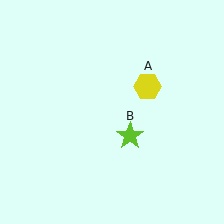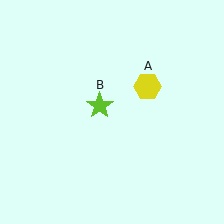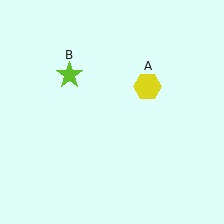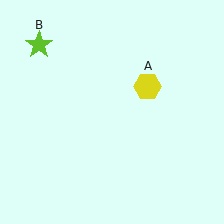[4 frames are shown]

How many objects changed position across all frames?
1 object changed position: lime star (object B).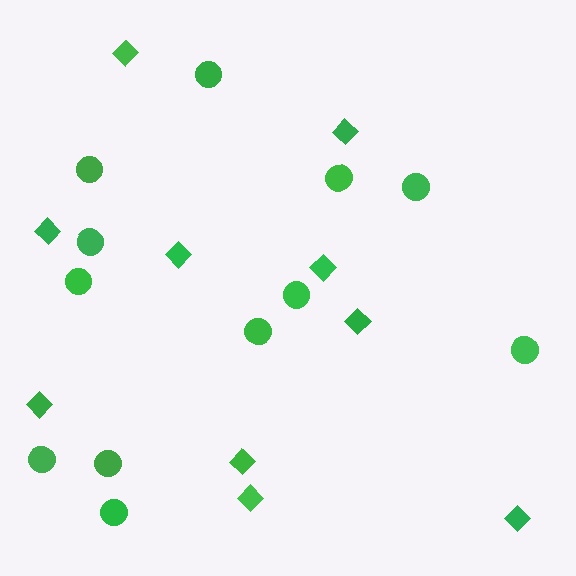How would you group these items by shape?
There are 2 groups: one group of circles (12) and one group of diamonds (10).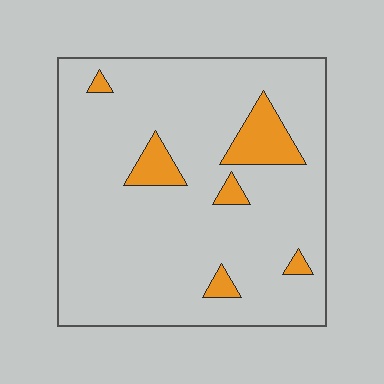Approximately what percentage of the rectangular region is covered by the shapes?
Approximately 10%.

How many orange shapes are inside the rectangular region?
6.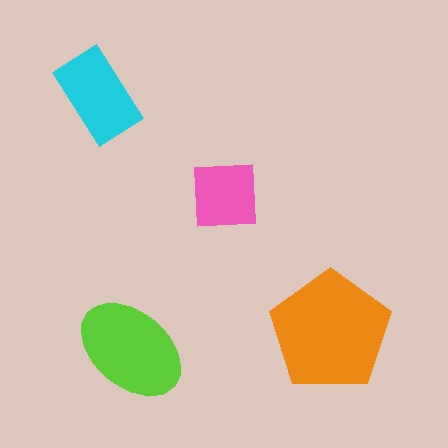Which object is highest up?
The cyan rectangle is topmost.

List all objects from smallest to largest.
The pink square, the cyan rectangle, the lime ellipse, the orange pentagon.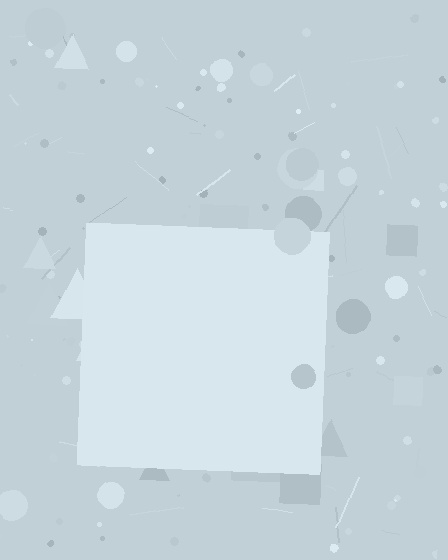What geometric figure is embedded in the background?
A square is embedded in the background.